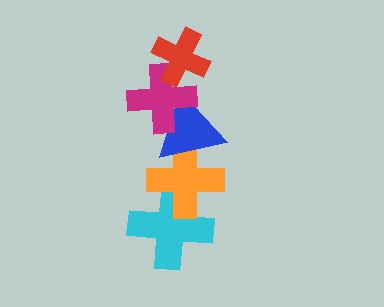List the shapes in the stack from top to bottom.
From top to bottom: the red cross, the magenta cross, the blue triangle, the orange cross, the cyan cross.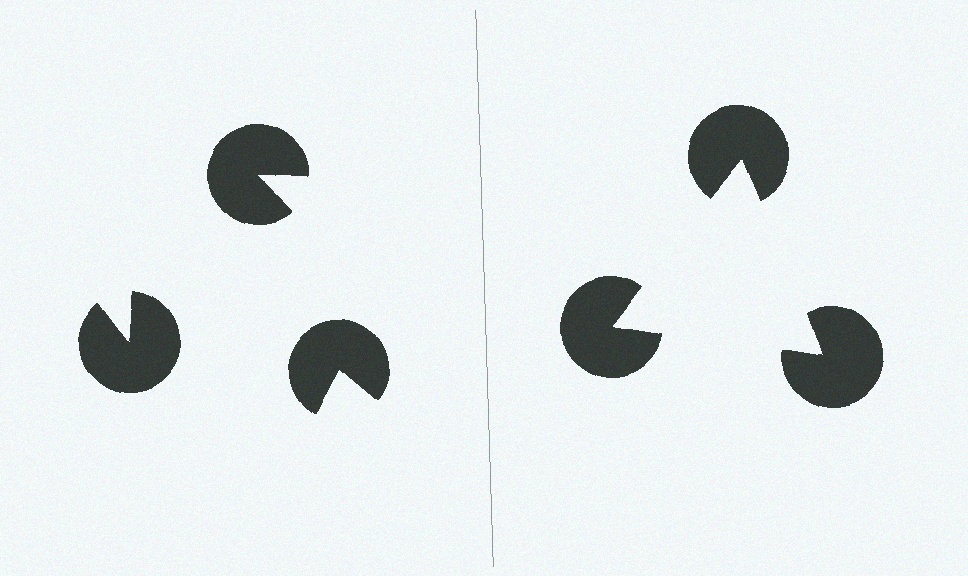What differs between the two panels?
The pac-man discs are positioned identically on both sides; only the wedge orientations differ. On the right they align to a triangle; on the left they are misaligned.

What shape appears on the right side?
An illusory triangle.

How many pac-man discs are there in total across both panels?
6 — 3 on each side.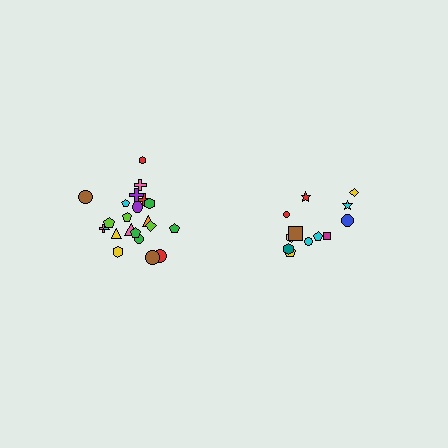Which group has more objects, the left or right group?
The left group.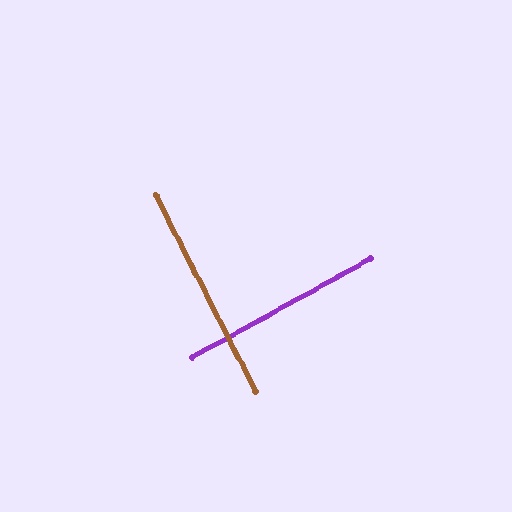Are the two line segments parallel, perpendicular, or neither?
Perpendicular — they meet at approximately 88°.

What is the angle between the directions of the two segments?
Approximately 88 degrees.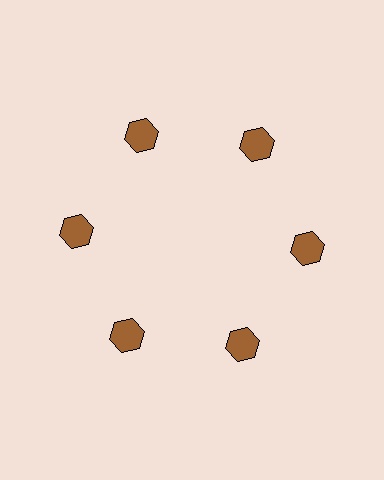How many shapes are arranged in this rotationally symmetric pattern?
There are 6 shapes, arranged in 6 groups of 1.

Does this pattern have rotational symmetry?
Yes, this pattern has 6-fold rotational symmetry. It looks the same after rotating 60 degrees around the center.